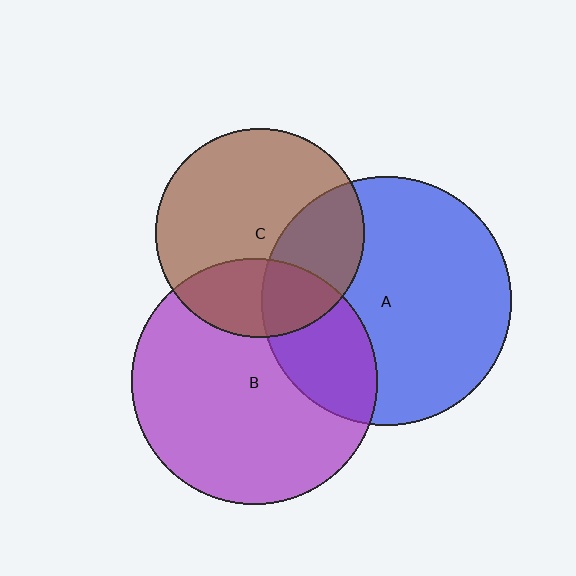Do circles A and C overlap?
Yes.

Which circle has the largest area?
Circle A (blue).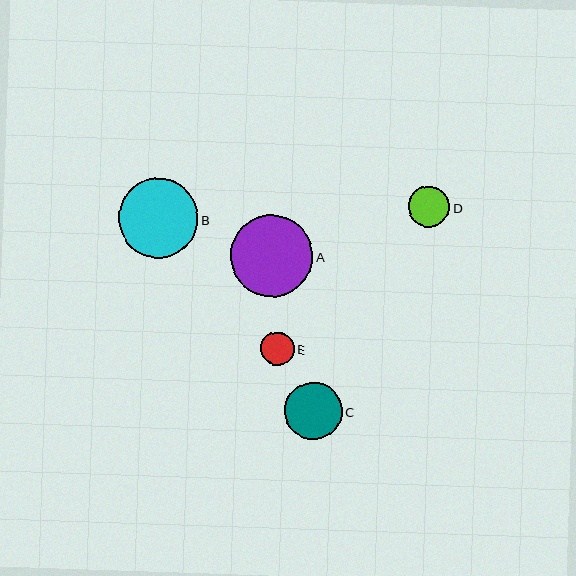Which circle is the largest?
Circle A is the largest with a size of approximately 82 pixels.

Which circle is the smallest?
Circle E is the smallest with a size of approximately 34 pixels.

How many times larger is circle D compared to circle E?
Circle D is approximately 1.2 times the size of circle E.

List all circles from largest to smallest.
From largest to smallest: A, B, C, D, E.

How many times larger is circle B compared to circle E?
Circle B is approximately 2.4 times the size of circle E.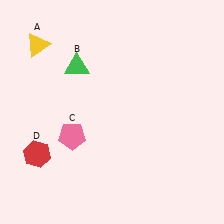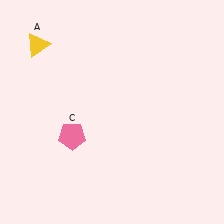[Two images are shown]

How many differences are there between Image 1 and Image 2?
There are 2 differences between the two images.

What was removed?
The red hexagon (D), the green triangle (B) were removed in Image 2.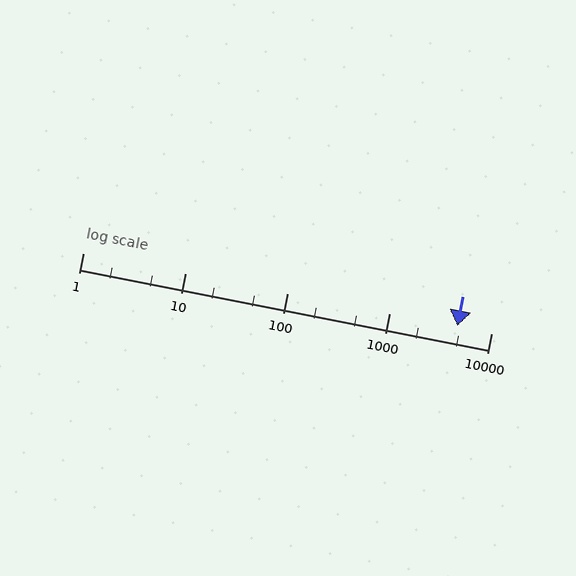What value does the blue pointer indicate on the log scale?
The pointer indicates approximately 4700.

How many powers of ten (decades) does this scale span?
The scale spans 4 decades, from 1 to 10000.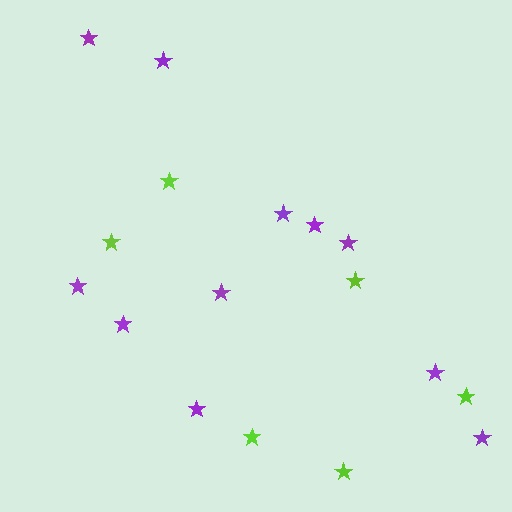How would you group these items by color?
There are 2 groups: one group of purple stars (11) and one group of lime stars (6).